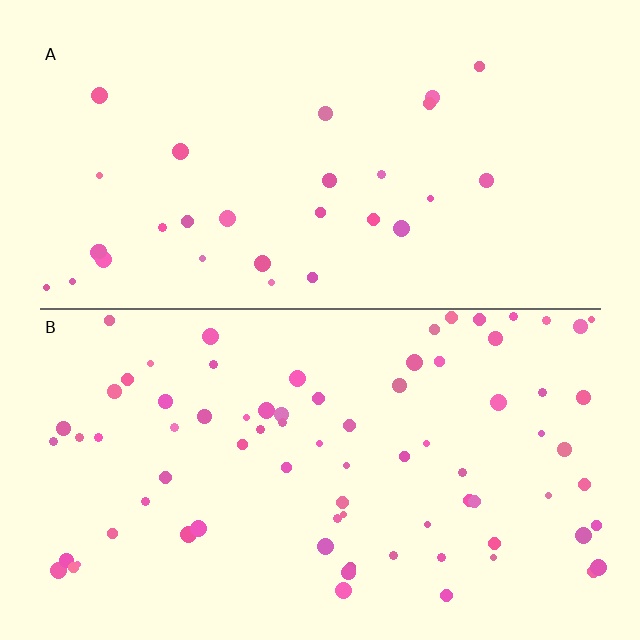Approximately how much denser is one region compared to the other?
Approximately 2.6× — region B over region A.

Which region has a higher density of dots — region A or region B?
B (the bottom).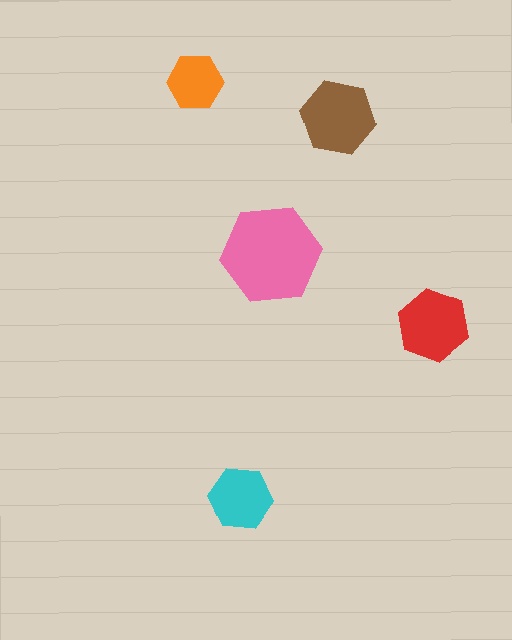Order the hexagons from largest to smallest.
the pink one, the brown one, the red one, the cyan one, the orange one.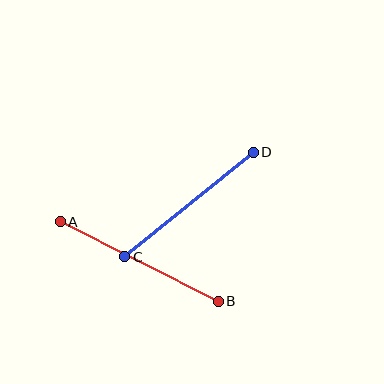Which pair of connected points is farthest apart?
Points A and B are farthest apart.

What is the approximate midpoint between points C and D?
The midpoint is at approximately (189, 205) pixels.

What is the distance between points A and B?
The distance is approximately 177 pixels.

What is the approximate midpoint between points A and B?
The midpoint is at approximately (139, 262) pixels.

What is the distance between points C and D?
The distance is approximately 166 pixels.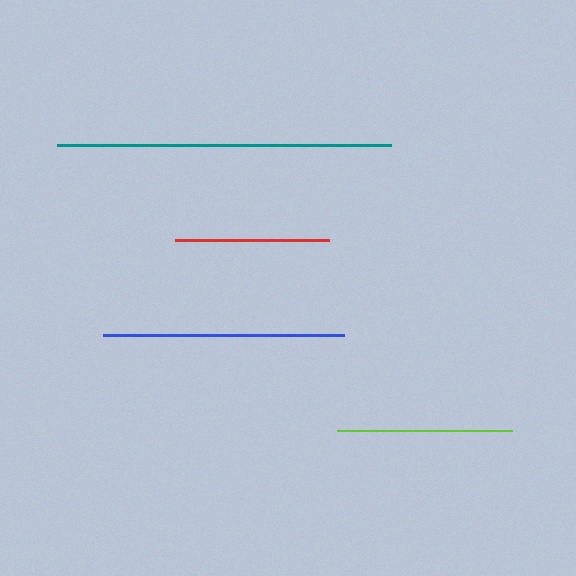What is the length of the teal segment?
The teal segment is approximately 335 pixels long.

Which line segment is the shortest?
The red line is the shortest at approximately 154 pixels.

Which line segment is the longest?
The teal line is the longest at approximately 335 pixels.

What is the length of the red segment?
The red segment is approximately 154 pixels long.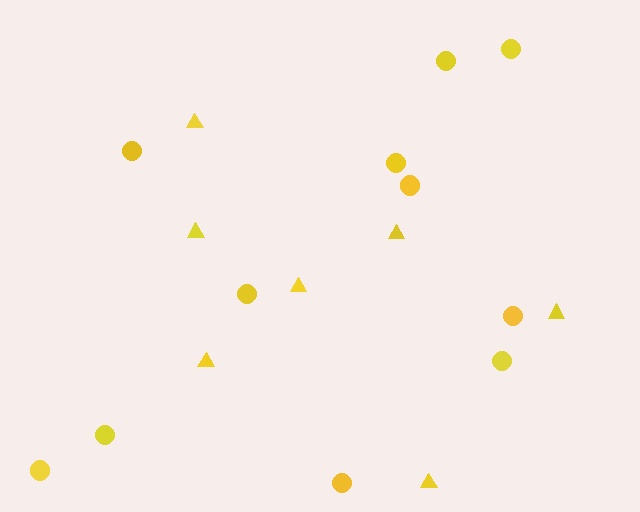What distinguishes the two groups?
There are 2 groups: one group of triangles (7) and one group of circles (11).